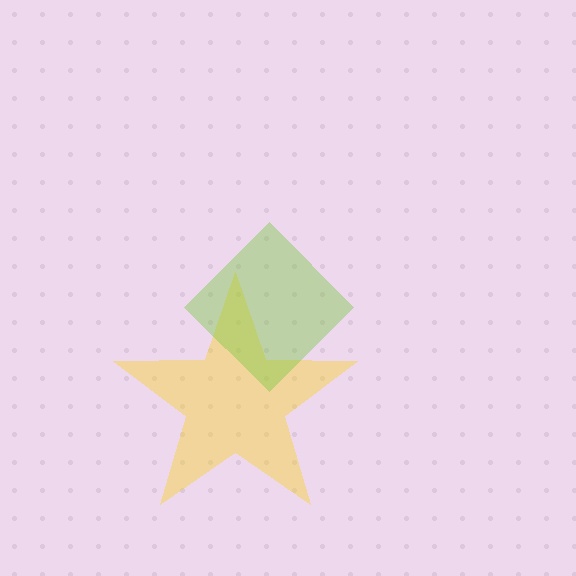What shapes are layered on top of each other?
The layered shapes are: a yellow star, a lime diamond.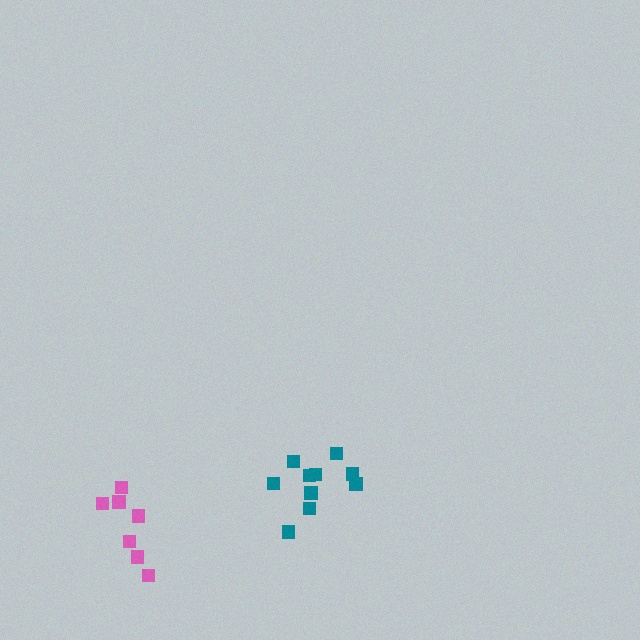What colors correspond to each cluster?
The clusters are colored: teal, pink.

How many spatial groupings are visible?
There are 2 spatial groupings.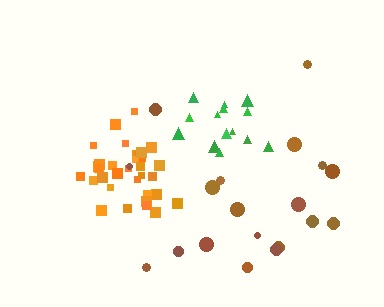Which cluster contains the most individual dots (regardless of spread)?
Orange (32).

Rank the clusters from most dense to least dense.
orange, green, brown.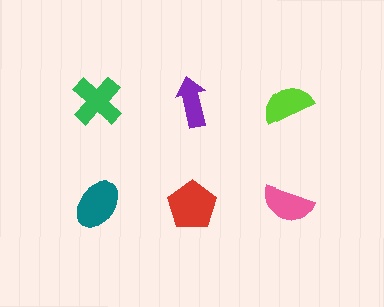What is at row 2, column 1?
A teal ellipse.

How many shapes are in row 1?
3 shapes.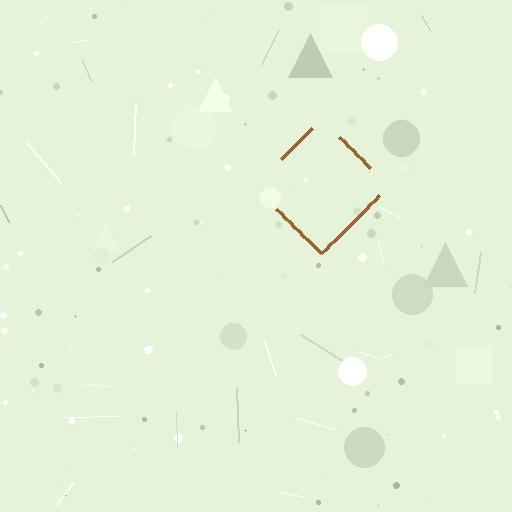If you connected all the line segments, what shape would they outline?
They would outline a diamond.